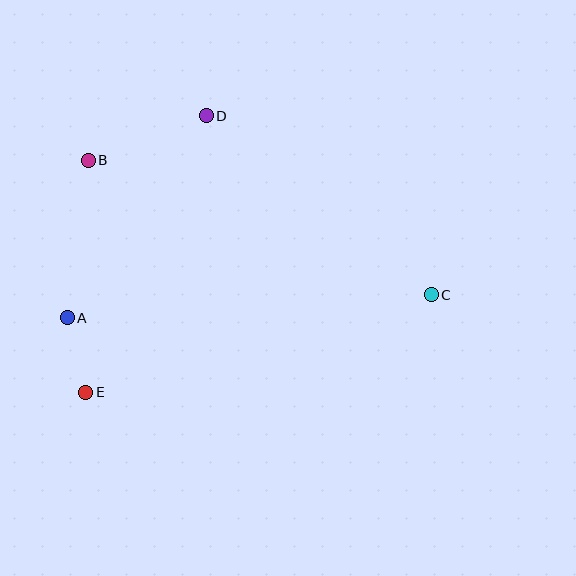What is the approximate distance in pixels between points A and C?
The distance between A and C is approximately 365 pixels.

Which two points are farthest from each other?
Points B and C are farthest from each other.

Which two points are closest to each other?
Points A and E are closest to each other.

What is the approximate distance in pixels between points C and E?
The distance between C and E is approximately 359 pixels.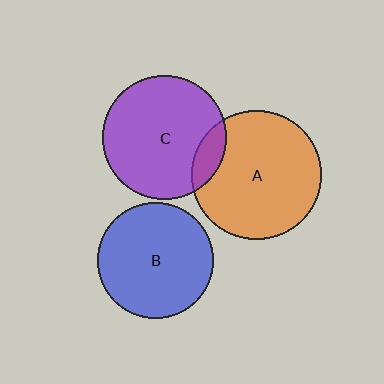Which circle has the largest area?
Circle A (orange).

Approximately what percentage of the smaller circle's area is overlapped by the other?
Approximately 10%.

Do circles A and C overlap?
Yes.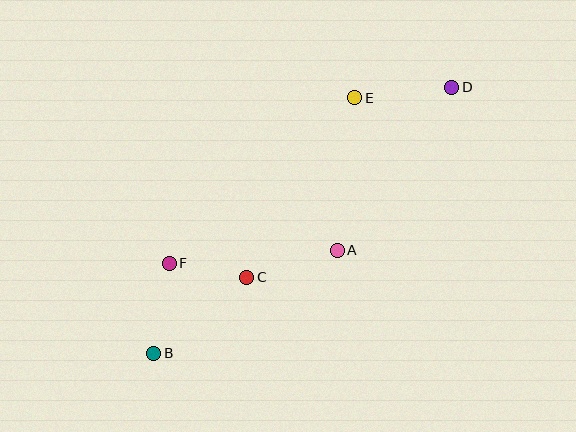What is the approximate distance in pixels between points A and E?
The distance between A and E is approximately 154 pixels.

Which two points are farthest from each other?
Points B and D are farthest from each other.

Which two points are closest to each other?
Points C and F are closest to each other.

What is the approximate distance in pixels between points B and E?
The distance between B and E is approximately 325 pixels.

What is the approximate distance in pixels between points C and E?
The distance between C and E is approximately 209 pixels.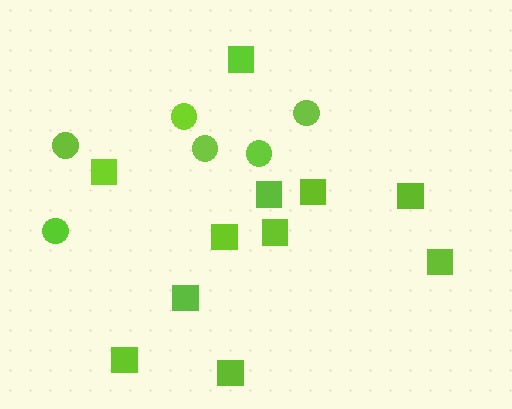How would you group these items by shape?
There are 2 groups: one group of circles (6) and one group of squares (11).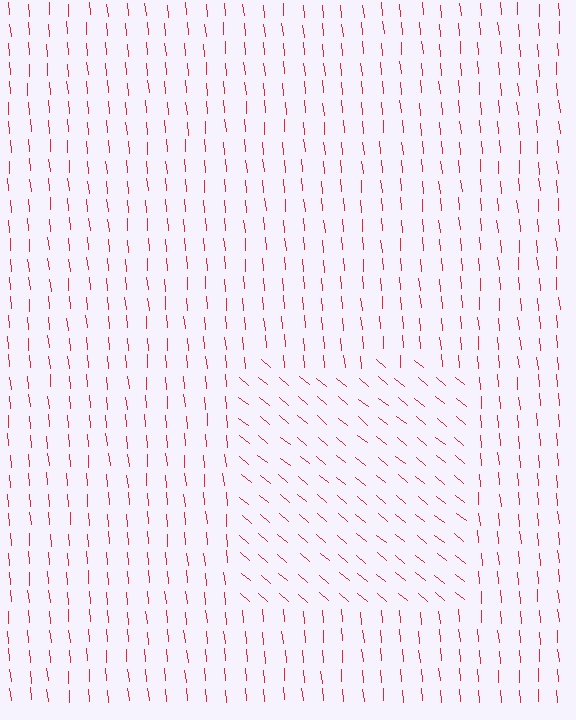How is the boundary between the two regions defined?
The boundary is defined purely by a change in line orientation (approximately 45 degrees difference). All lines are the same color and thickness.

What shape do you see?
I see a rectangle.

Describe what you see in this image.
The image is filled with small red line segments. A rectangle region in the image has lines oriented differently from the surrounding lines, creating a visible texture boundary.